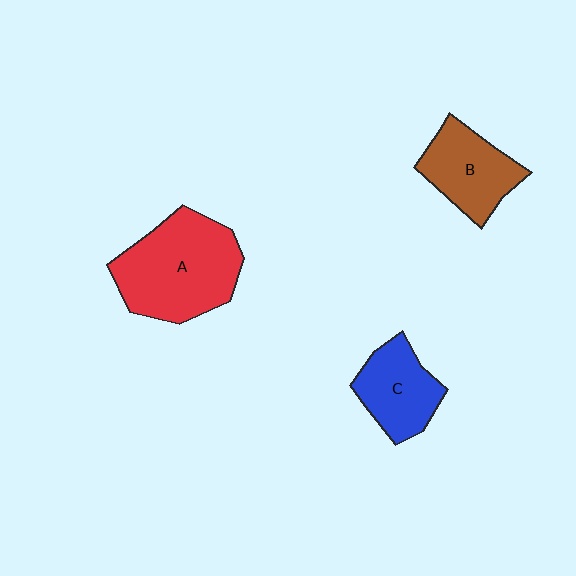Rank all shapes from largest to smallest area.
From largest to smallest: A (red), B (brown), C (blue).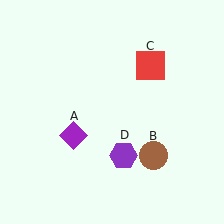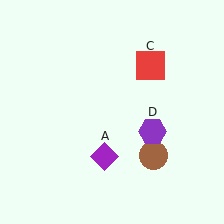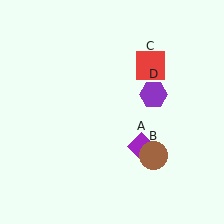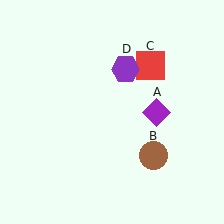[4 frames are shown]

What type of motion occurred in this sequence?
The purple diamond (object A), purple hexagon (object D) rotated counterclockwise around the center of the scene.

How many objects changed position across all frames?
2 objects changed position: purple diamond (object A), purple hexagon (object D).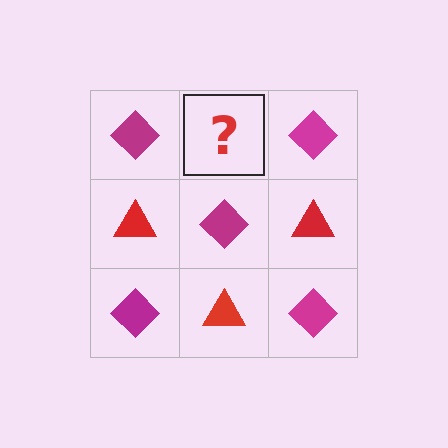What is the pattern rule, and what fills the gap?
The rule is that it alternates magenta diamond and red triangle in a checkerboard pattern. The gap should be filled with a red triangle.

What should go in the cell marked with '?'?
The missing cell should contain a red triangle.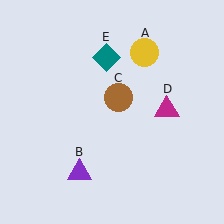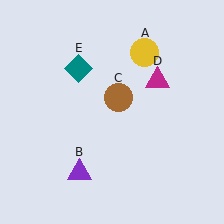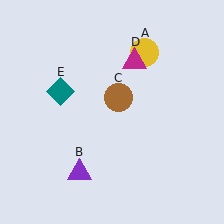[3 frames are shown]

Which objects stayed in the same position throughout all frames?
Yellow circle (object A) and purple triangle (object B) and brown circle (object C) remained stationary.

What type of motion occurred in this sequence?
The magenta triangle (object D), teal diamond (object E) rotated counterclockwise around the center of the scene.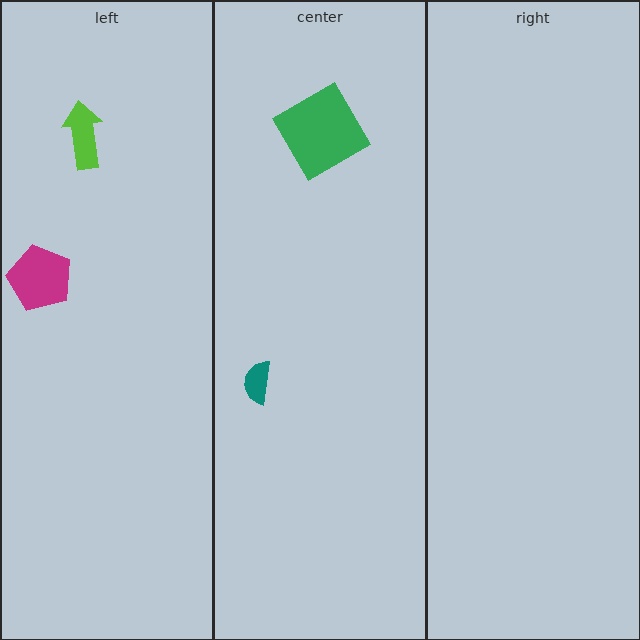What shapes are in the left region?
The magenta pentagon, the lime arrow.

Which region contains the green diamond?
The center region.